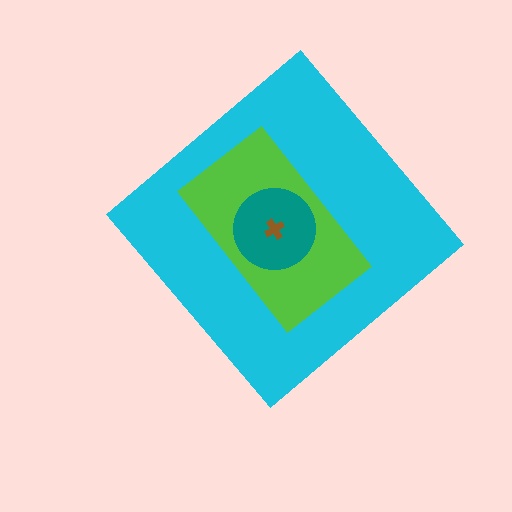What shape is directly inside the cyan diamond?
The lime rectangle.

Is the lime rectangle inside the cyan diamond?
Yes.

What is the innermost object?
The brown cross.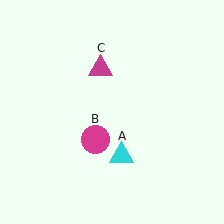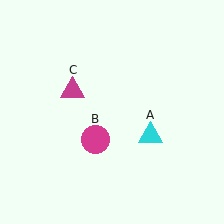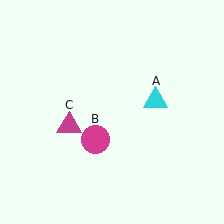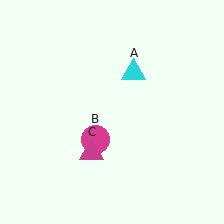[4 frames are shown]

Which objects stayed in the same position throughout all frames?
Magenta circle (object B) remained stationary.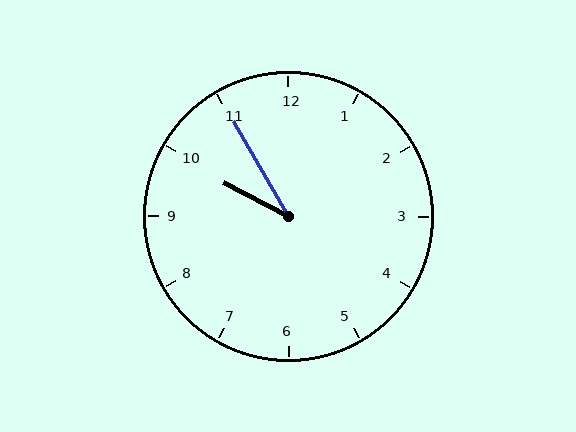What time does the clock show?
9:55.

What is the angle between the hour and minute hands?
Approximately 32 degrees.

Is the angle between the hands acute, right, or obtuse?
It is acute.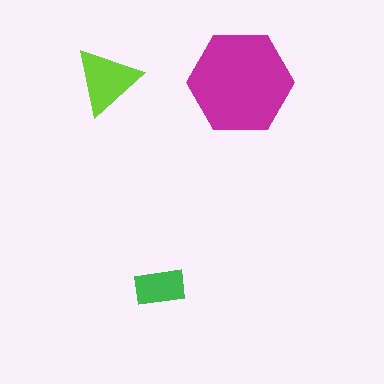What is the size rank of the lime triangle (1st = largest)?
2nd.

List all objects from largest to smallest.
The magenta hexagon, the lime triangle, the green rectangle.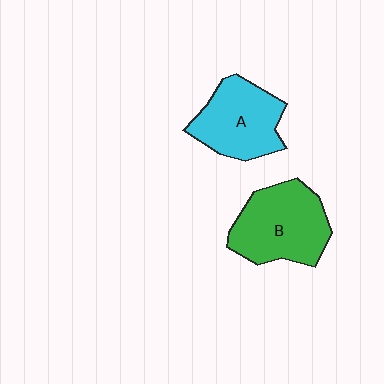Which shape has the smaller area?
Shape A (cyan).